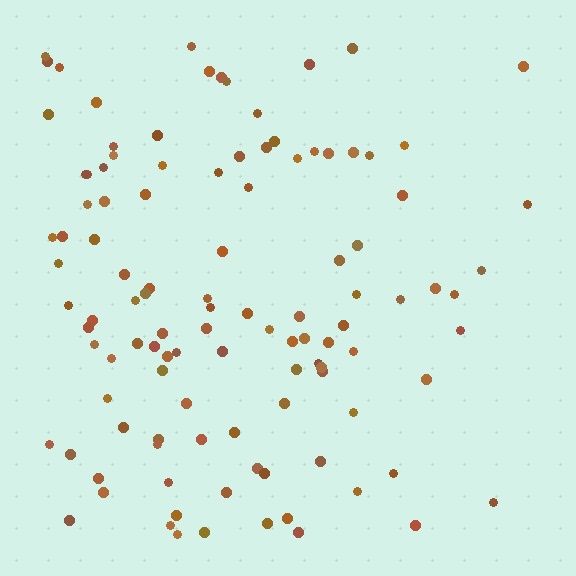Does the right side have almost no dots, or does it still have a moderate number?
Still a moderate number, just noticeably fewer than the left.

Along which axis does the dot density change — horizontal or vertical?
Horizontal.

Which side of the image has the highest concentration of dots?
The left.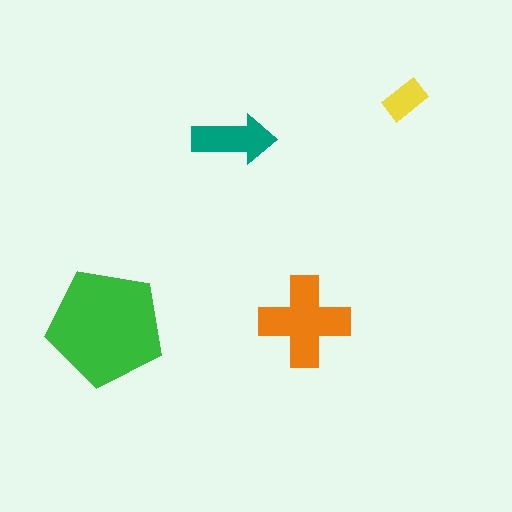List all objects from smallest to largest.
The yellow rectangle, the teal arrow, the orange cross, the green pentagon.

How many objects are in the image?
There are 4 objects in the image.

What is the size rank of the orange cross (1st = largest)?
2nd.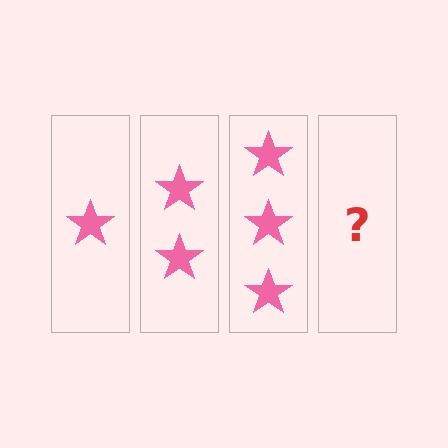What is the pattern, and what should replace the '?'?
The pattern is that each step adds one more star. The '?' should be 4 stars.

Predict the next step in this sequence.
The next step is 4 stars.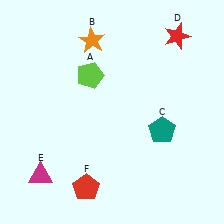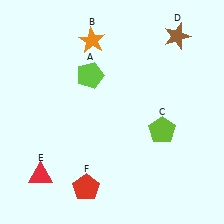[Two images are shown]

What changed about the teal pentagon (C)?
In Image 1, C is teal. In Image 2, it changed to lime.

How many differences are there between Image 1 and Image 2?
There are 3 differences between the two images.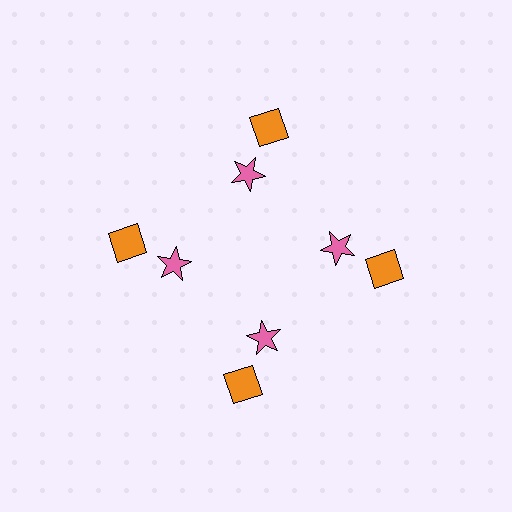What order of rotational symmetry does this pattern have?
This pattern has 4-fold rotational symmetry.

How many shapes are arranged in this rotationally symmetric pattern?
There are 8 shapes, arranged in 4 groups of 2.